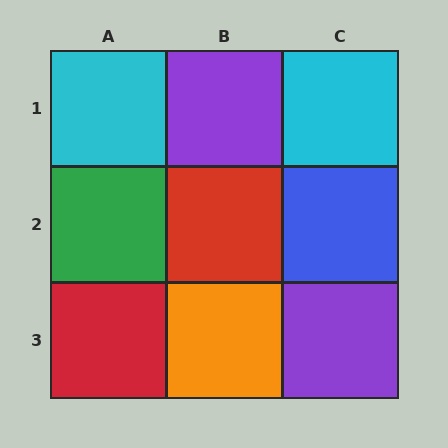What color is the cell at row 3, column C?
Purple.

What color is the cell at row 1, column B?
Purple.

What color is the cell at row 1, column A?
Cyan.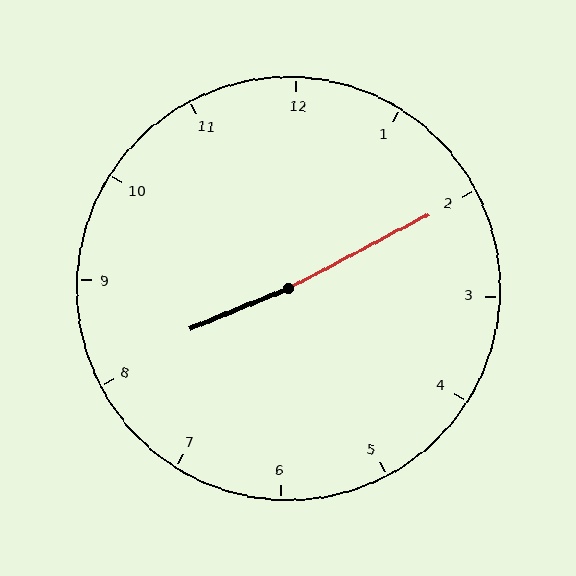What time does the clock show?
8:10.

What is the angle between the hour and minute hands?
Approximately 175 degrees.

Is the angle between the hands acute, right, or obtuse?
It is obtuse.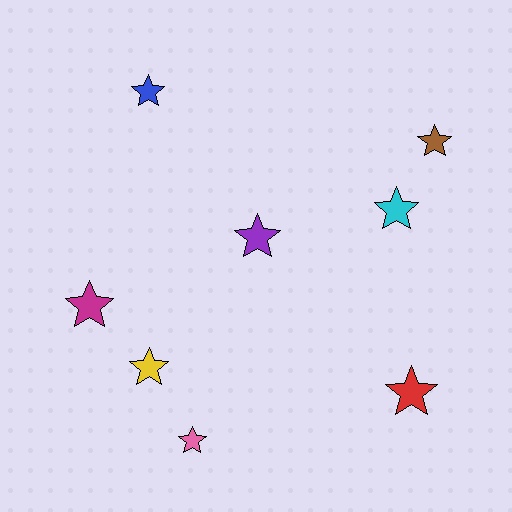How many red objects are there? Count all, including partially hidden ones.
There is 1 red object.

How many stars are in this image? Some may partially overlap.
There are 8 stars.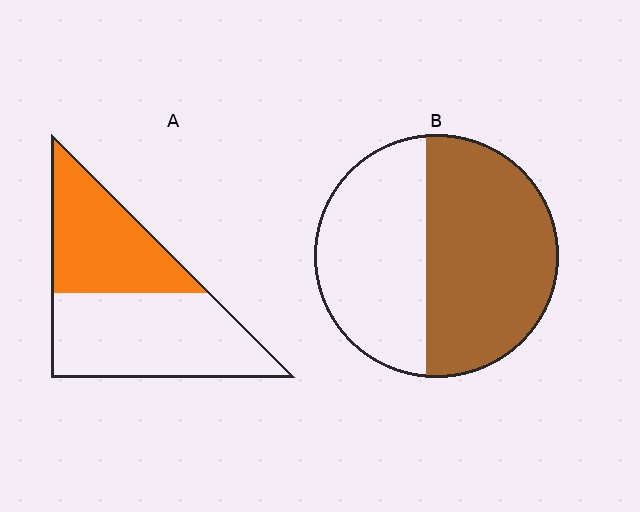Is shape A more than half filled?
No.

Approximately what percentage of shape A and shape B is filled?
A is approximately 45% and B is approximately 55%.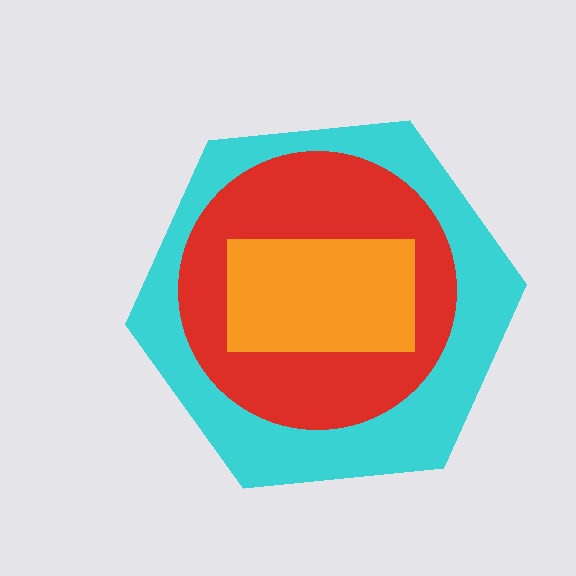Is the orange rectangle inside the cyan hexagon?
Yes.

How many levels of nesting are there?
3.